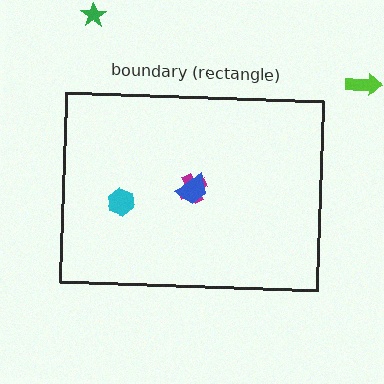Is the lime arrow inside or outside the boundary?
Outside.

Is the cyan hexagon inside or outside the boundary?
Inside.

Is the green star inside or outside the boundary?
Outside.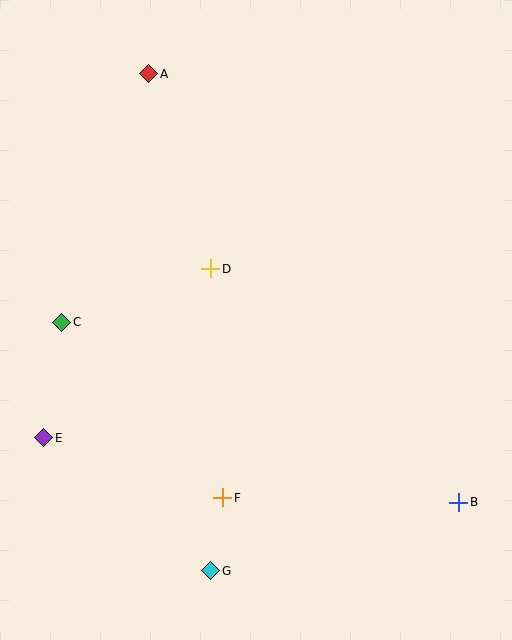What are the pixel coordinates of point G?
Point G is at (211, 571).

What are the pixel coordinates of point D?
Point D is at (210, 269).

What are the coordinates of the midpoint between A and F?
The midpoint between A and F is at (186, 286).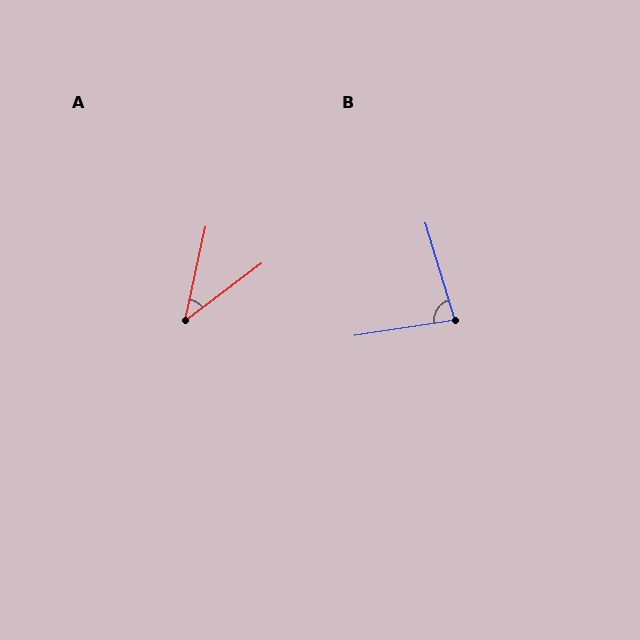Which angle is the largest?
B, at approximately 82 degrees.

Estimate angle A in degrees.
Approximately 41 degrees.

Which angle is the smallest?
A, at approximately 41 degrees.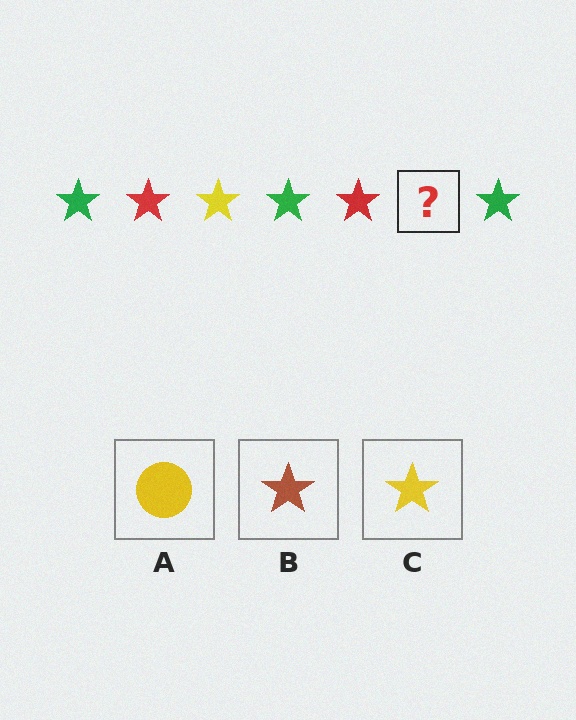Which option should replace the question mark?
Option C.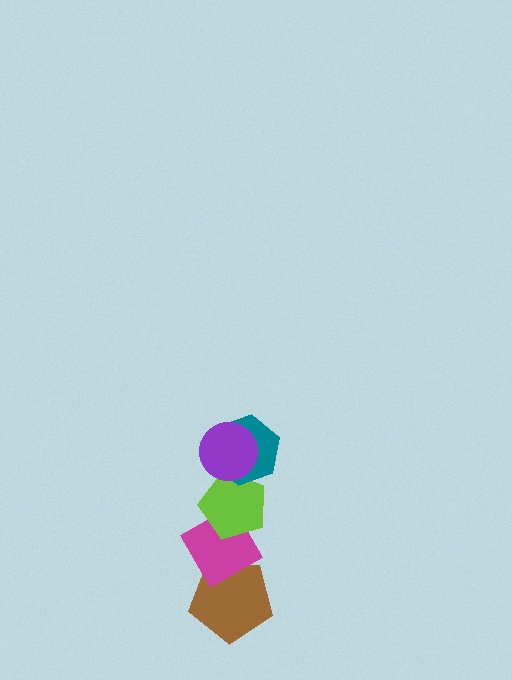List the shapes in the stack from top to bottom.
From top to bottom: the purple circle, the teal hexagon, the lime pentagon, the magenta diamond, the brown pentagon.